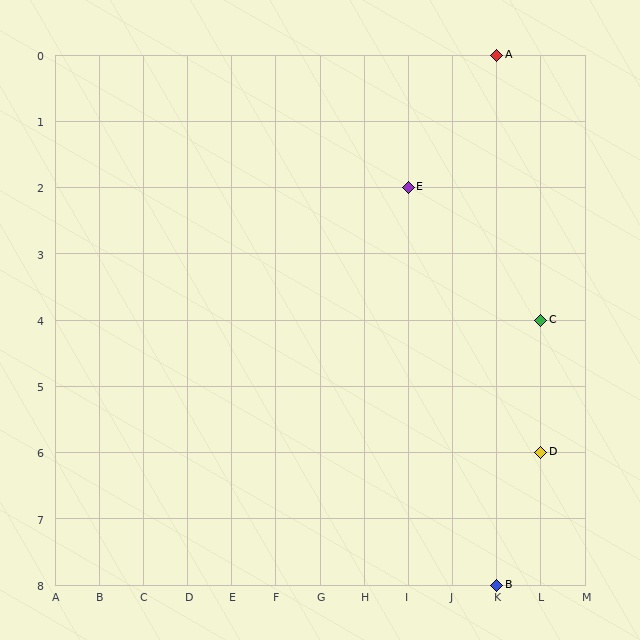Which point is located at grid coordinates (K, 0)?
Point A is at (K, 0).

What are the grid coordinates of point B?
Point B is at grid coordinates (K, 8).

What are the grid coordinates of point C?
Point C is at grid coordinates (L, 4).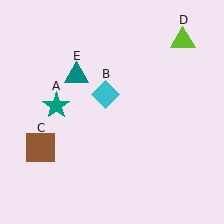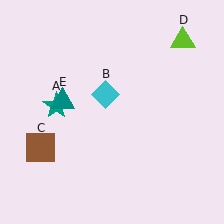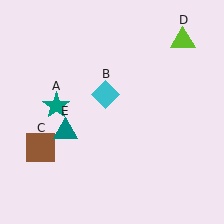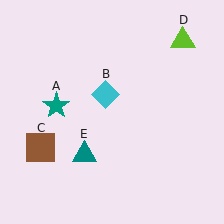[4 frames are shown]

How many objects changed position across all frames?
1 object changed position: teal triangle (object E).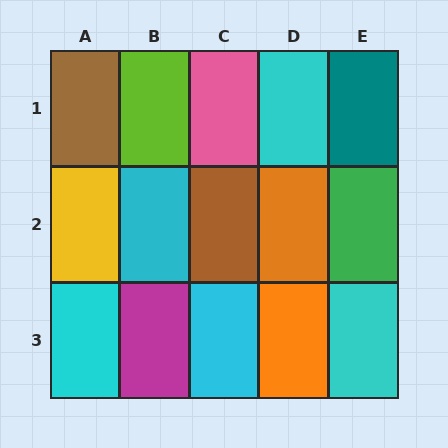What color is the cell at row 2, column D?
Orange.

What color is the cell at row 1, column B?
Lime.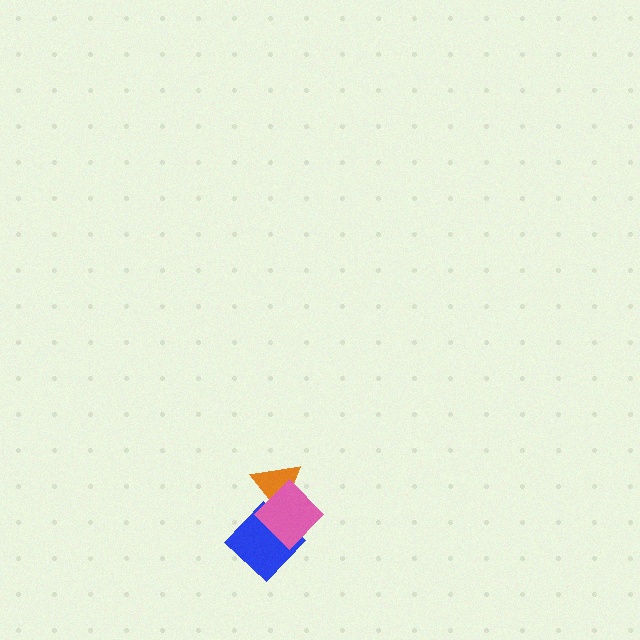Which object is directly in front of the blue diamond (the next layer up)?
The orange triangle is directly in front of the blue diamond.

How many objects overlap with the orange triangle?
2 objects overlap with the orange triangle.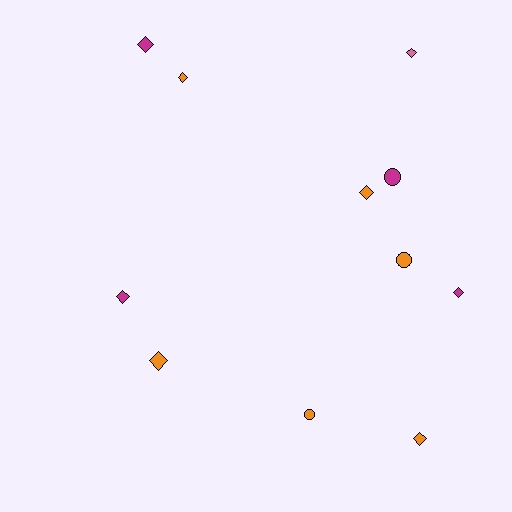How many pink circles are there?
There are no pink circles.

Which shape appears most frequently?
Diamond, with 8 objects.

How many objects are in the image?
There are 11 objects.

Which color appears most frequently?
Orange, with 6 objects.